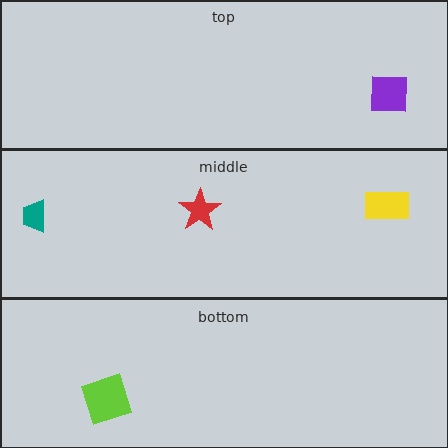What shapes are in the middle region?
The yellow rectangle, the red star, the teal trapezoid.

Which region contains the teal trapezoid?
The middle region.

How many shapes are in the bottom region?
1.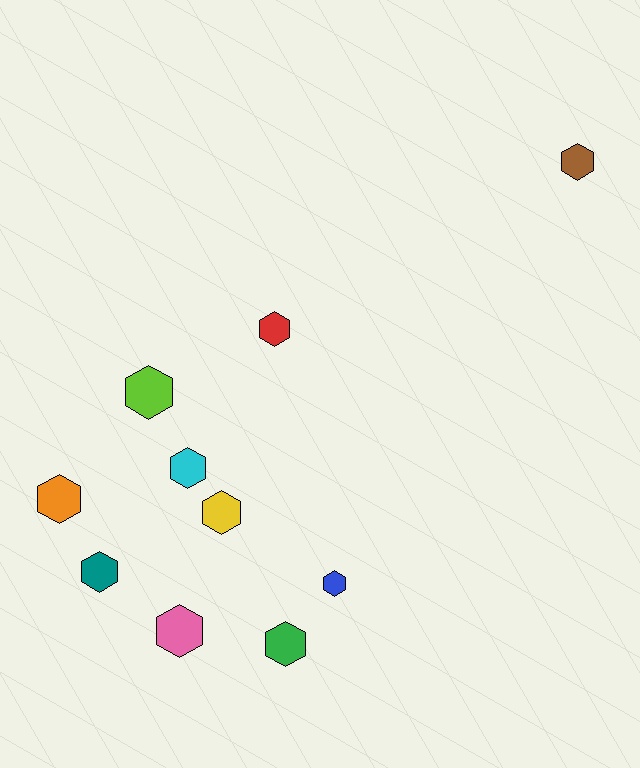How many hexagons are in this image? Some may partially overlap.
There are 10 hexagons.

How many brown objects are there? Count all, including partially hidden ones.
There is 1 brown object.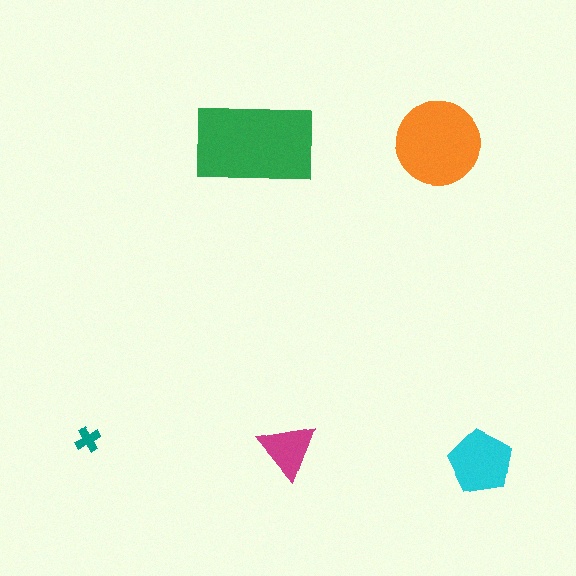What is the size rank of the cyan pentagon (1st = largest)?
3rd.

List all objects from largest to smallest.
The green rectangle, the orange circle, the cyan pentagon, the magenta triangle, the teal cross.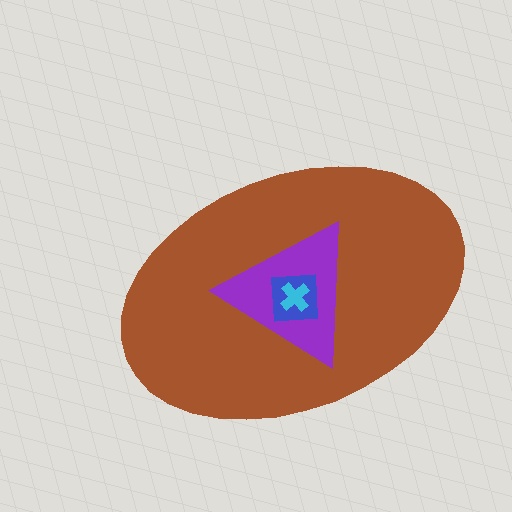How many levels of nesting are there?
4.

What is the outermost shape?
The brown ellipse.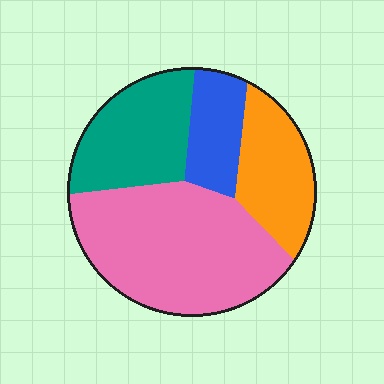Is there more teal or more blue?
Teal.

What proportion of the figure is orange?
Orange takes up about one fifth (1/5) of the figure.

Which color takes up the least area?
Blue, at roughly 15%.